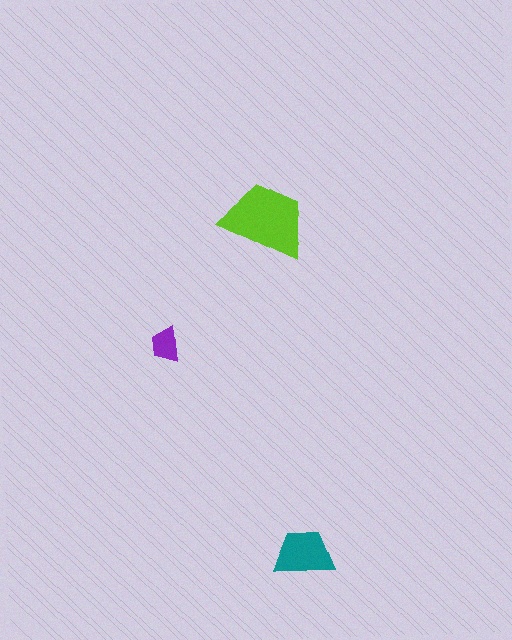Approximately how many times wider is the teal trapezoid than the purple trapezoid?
About 1.5 times wider.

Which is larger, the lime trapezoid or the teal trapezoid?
The lime one.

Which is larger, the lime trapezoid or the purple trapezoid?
The lime one.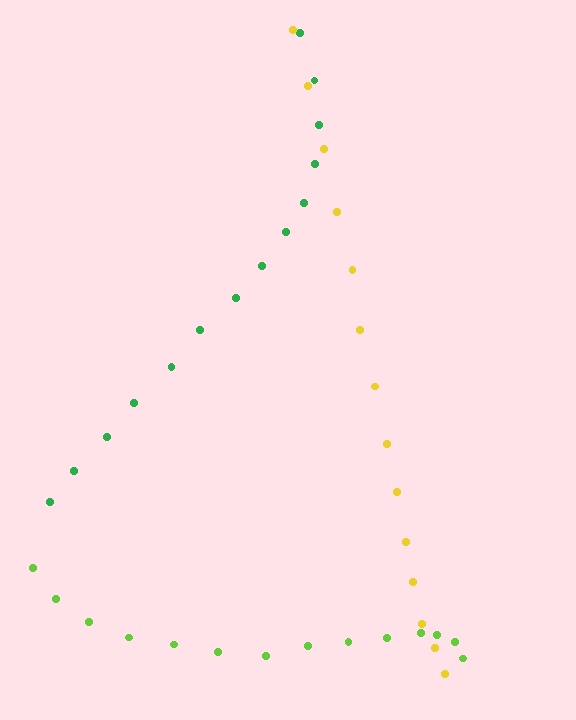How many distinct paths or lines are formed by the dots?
There are 3 distinct paths.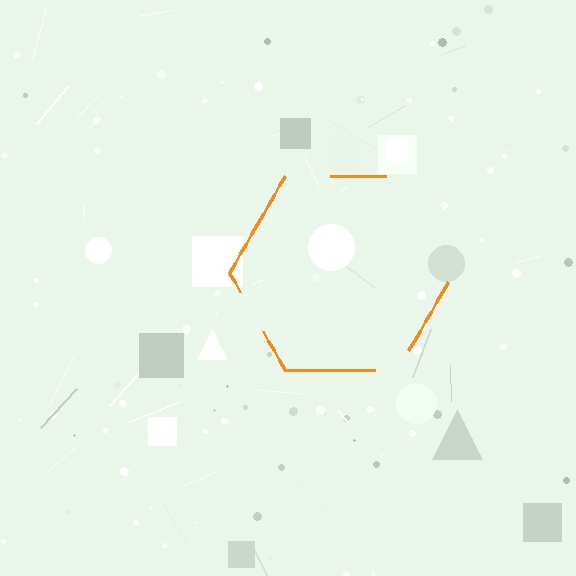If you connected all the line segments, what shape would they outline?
They would outline a hexagon.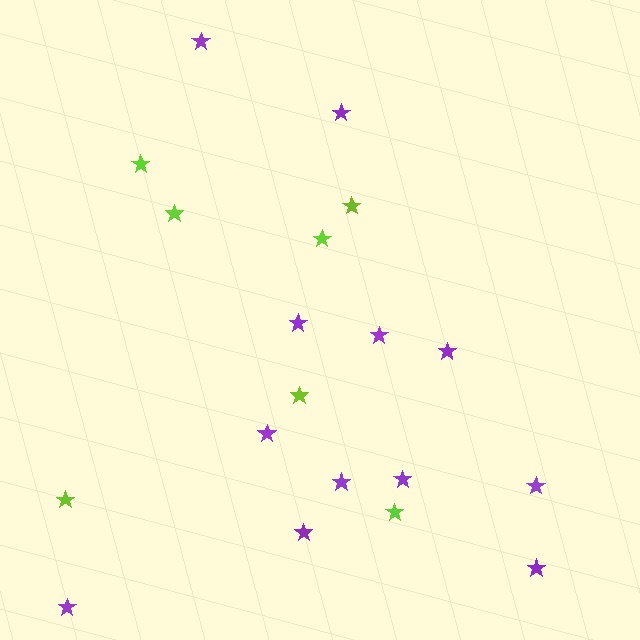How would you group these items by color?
There are 2 groups: one group of purple stars (12) and one group of lime stars (7).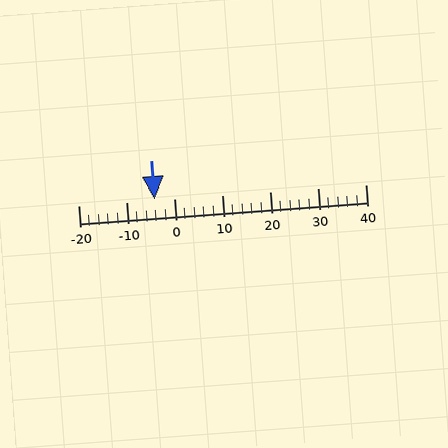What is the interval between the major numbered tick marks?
The major tick marks are spaced 10 units apart.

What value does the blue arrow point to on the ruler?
The blue arrow points to approximately -4.